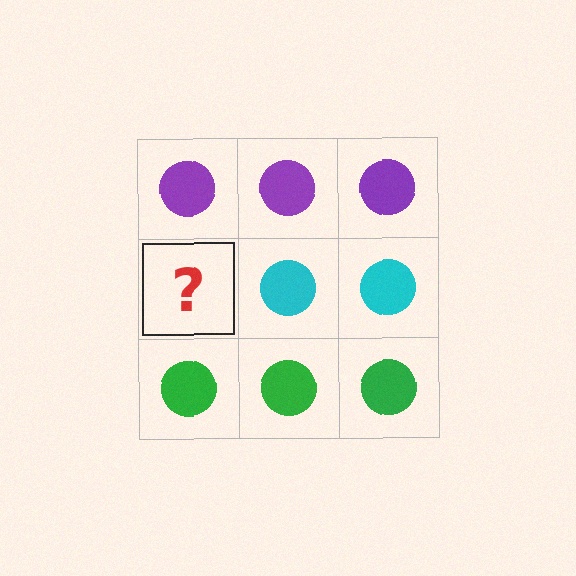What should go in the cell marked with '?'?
The missing cell should contain a cyan circle.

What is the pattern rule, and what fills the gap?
The rule is that each row has a consistent color. The gap should be filled with a cyan circle.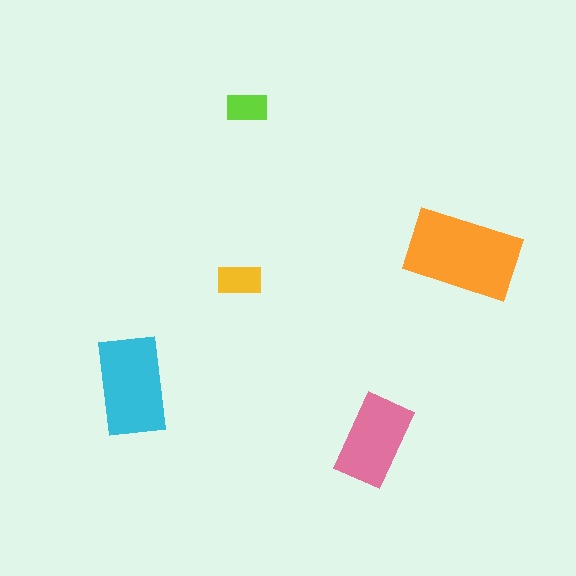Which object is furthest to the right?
The orange rectangle is rightmost.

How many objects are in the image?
There are 5 objects in the image.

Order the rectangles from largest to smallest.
the orange one, the cyan one, the pink one, the yellow one, the lime one.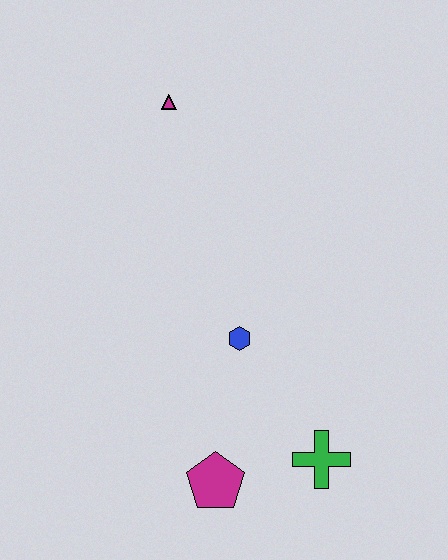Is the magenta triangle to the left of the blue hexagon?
Yes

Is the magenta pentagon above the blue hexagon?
No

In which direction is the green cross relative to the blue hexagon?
The green cross is below the blue hexagon.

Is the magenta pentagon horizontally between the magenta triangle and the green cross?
Yes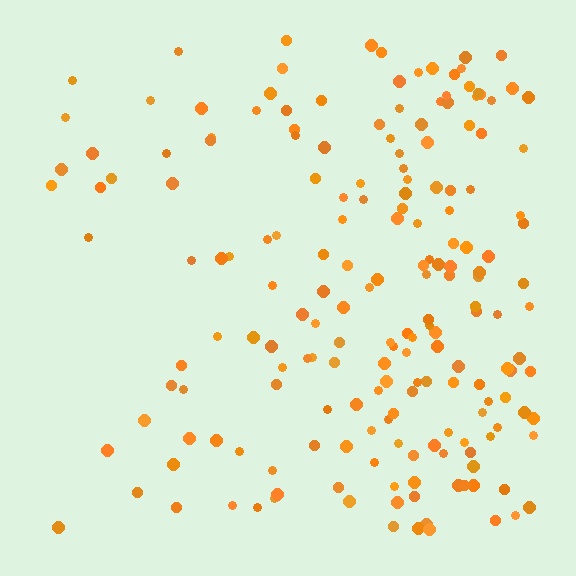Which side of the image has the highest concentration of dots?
The right.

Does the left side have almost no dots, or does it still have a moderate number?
Still a moderate number, just noticeably fewer than the right.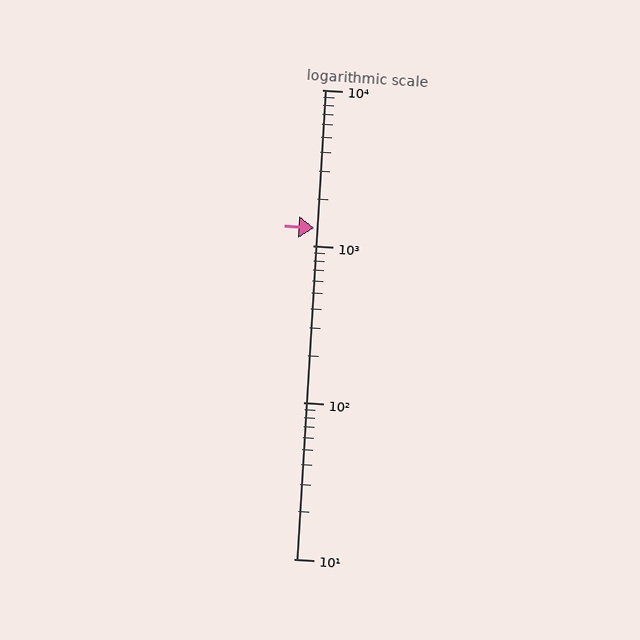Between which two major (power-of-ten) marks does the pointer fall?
The pointer is between 1000 and 10000.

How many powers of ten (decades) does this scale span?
The scale spans 3 decades, from 10 to 10000.